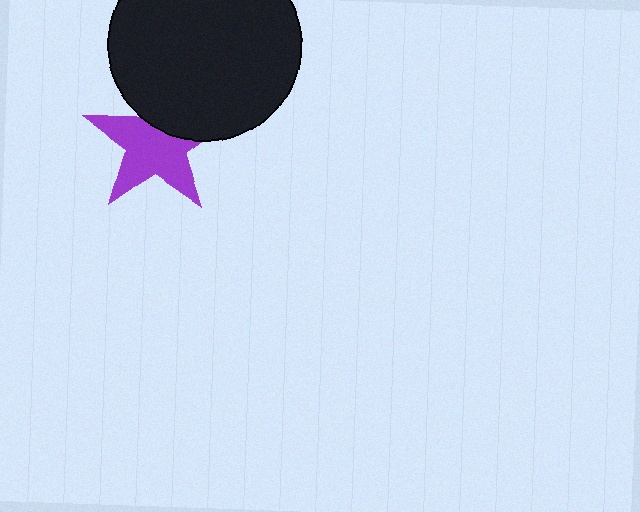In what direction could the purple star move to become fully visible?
The purple star could move down. That would shift it out from behind the black circle entirely.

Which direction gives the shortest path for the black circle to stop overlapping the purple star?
Moving up gives the shortest separation.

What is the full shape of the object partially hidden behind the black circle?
The partially hidden object is a purple star.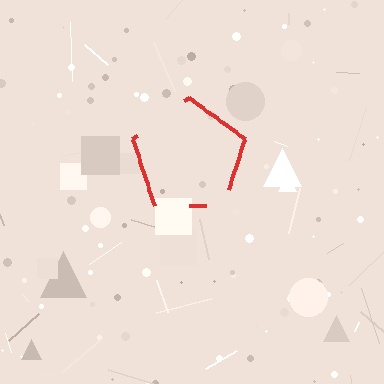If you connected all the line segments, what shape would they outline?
They would outline a pentagon.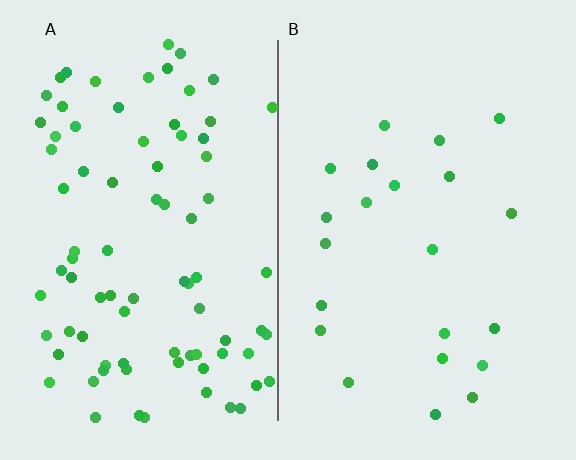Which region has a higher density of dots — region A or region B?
A (the left).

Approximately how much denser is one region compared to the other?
Approximately 3.8× — region A over region B.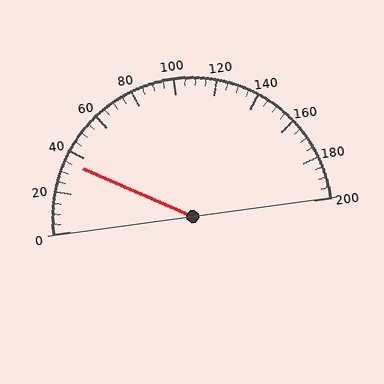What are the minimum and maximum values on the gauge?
The gauge ranges from 0 to 200.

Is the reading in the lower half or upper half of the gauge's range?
The reading is in the lower half of the range (0 to 200).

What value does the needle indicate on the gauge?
The needle indicates approximately 35.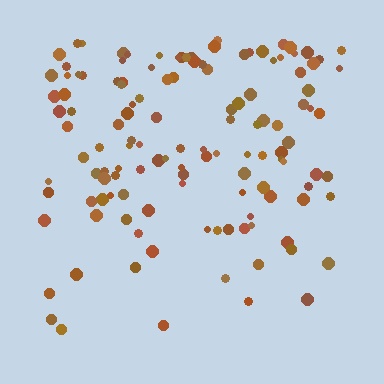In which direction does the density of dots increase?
From bottom to top, with the top side densest.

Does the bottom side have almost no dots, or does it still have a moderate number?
Still a moderate number, just noticeably fewer than the top.